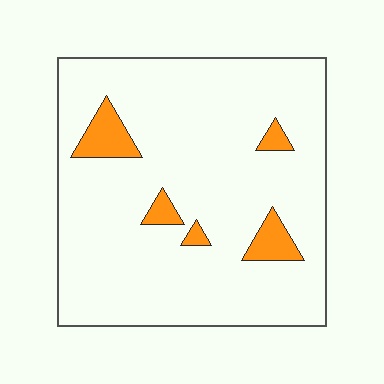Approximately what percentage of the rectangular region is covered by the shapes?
Approximately 10%.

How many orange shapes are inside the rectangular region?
5.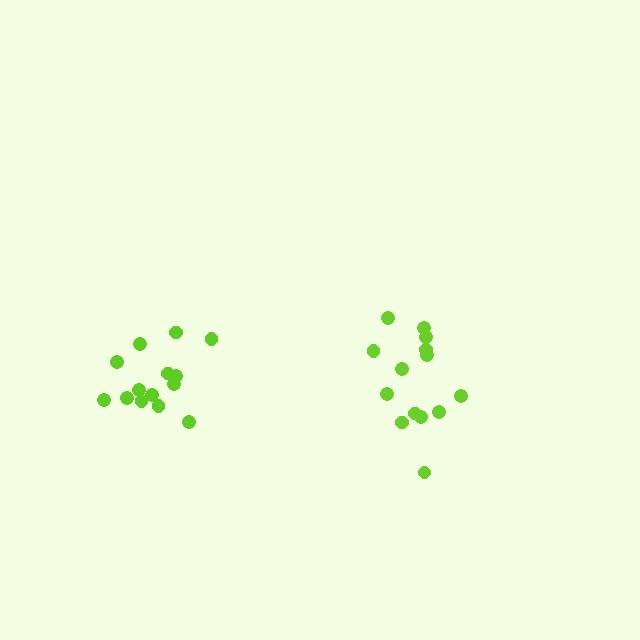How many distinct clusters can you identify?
There are 2 distinct clusters.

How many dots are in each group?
Group 1: 14 dots, Group 2: 14 dots (28 total).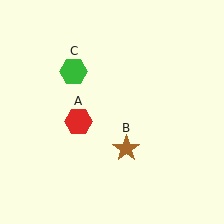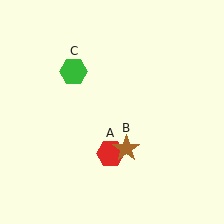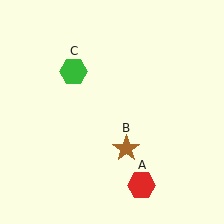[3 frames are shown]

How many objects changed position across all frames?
1 object changed position: red hexagon (object A).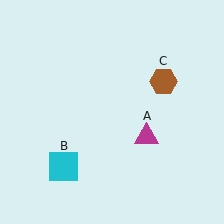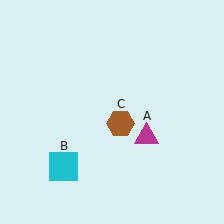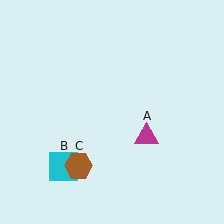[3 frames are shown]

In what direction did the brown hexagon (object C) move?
The brown hexagon (object C) moved down and to the left.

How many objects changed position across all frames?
1 object changed position: brown hexagon (object C).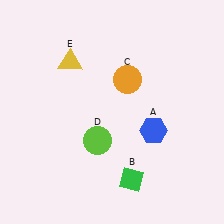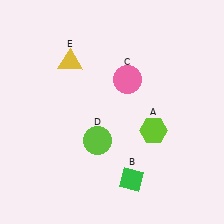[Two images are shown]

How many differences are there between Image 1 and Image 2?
There are 2 differences between the two images.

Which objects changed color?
A changed from blue to lime. C changed from orange to pink.